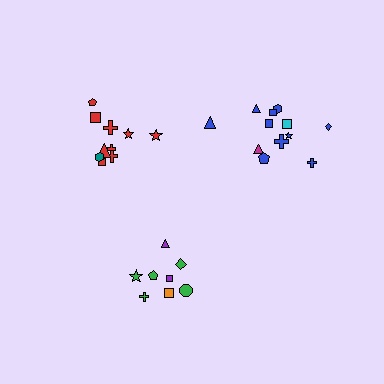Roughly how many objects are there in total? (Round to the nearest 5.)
Roughly 30 objects in total.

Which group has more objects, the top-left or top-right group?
The top-right group.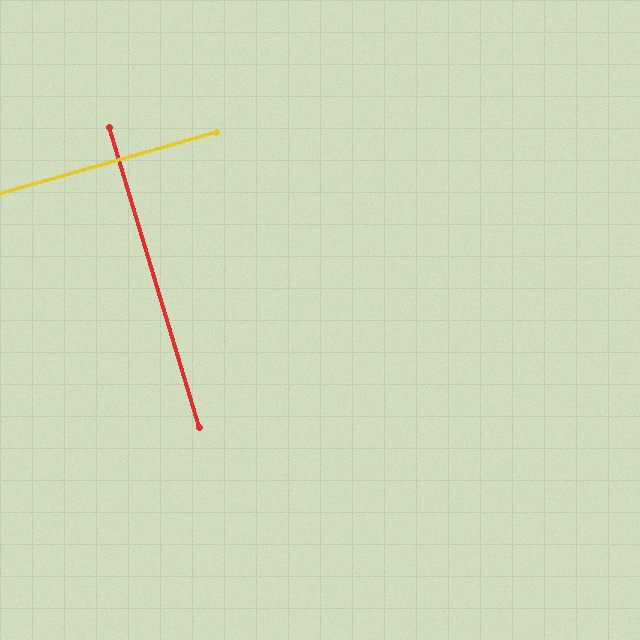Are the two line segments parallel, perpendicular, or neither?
Perpendicular — they meet at approximately 89°.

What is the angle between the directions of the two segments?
Approximately 89 degrees.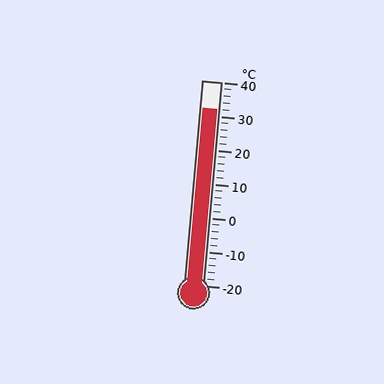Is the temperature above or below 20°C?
The temperature is above 20°C.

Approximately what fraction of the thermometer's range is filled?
The thermometer is filled to approximately 85% of its range.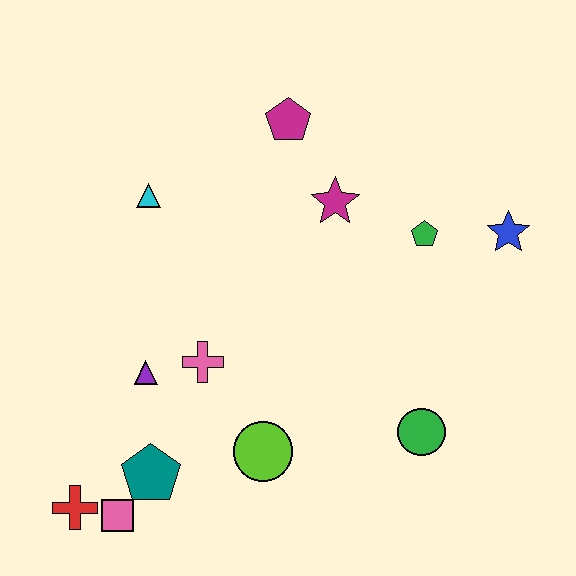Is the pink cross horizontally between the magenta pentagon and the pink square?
Yes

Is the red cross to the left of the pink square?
Yes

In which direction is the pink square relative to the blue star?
The pink square is to the left of the blue star.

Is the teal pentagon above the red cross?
Yes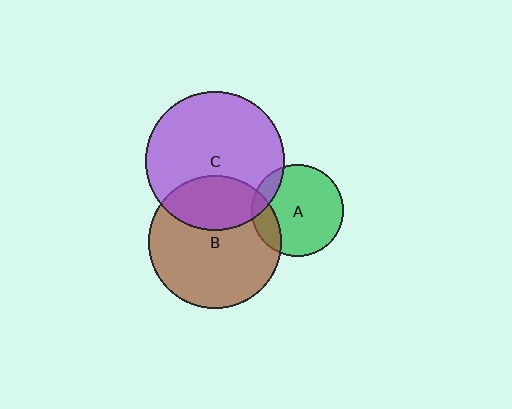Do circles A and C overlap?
Yes.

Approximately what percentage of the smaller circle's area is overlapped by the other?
Approximately 10%.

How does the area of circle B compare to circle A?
Approximately 2.1 times.